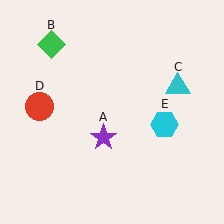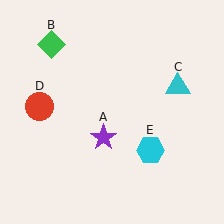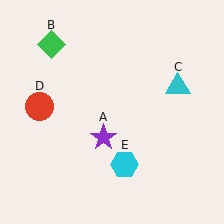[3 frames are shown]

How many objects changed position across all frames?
1 object changed position: cyan hexagon (object E).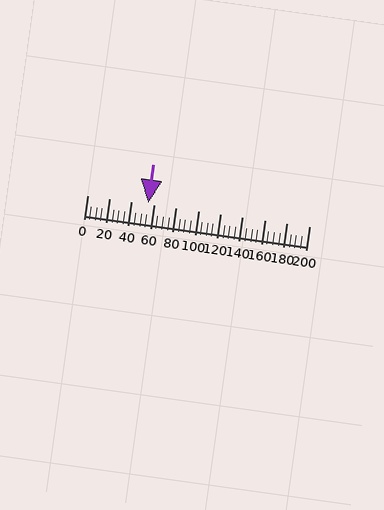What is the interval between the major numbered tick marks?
The major tick marks are spaced 20 units apart.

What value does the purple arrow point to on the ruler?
The purple arrow points to approximately 55.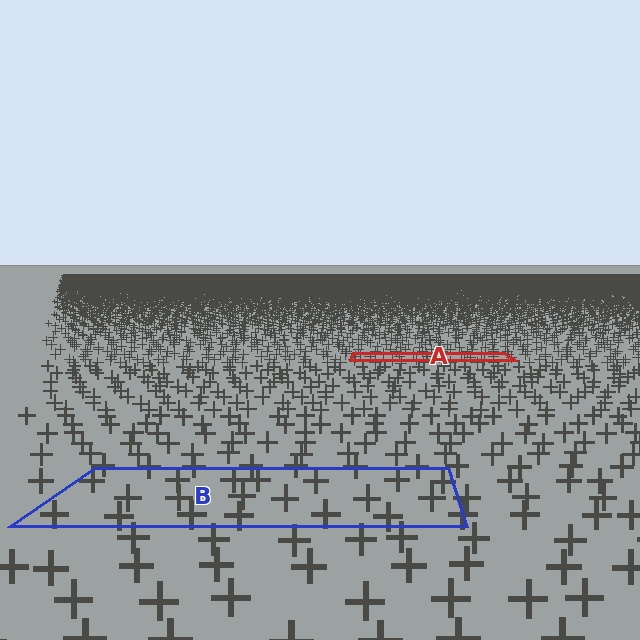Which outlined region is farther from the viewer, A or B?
Region A is farther from the viewer — the texture elements inside it appear smaller and more densely packed.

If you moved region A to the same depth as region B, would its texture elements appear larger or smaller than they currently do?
They would appear larger. At a closer depth, the same texture elements are projected at a bigger on-screen size.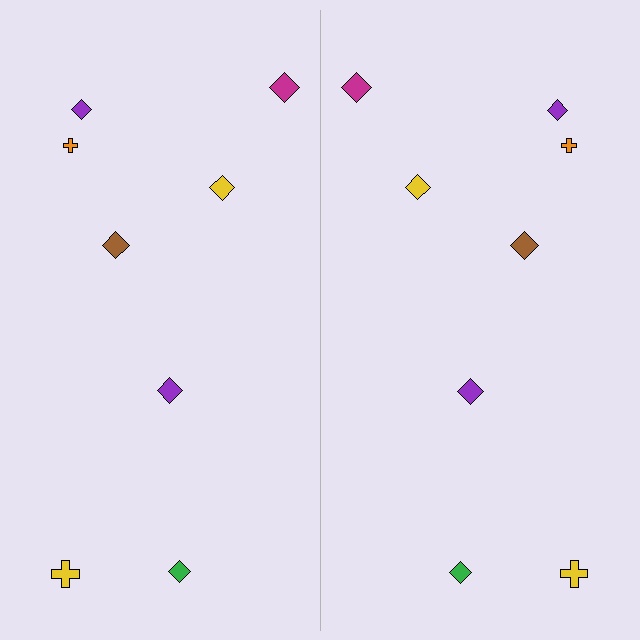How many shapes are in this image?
There are 16 shapes in this image.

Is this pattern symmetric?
Yes, this pattern has bilateral (reflection) symmetry.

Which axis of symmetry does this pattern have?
The pattern has a vertical axis of symmetry running through the center of the image.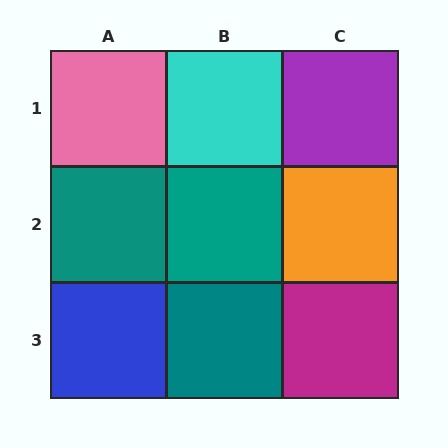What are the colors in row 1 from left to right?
Pink, cyan, purple.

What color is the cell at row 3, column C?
Magenta.